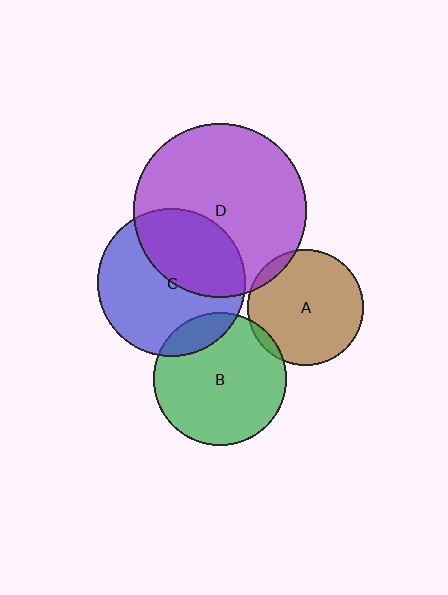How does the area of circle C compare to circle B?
Approximately 1.2 times.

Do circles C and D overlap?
Yes.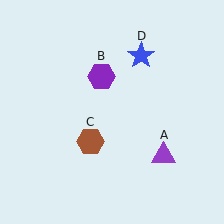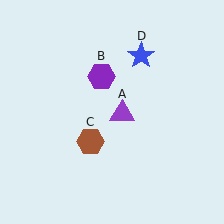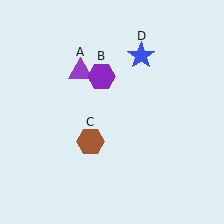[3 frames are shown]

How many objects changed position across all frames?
1 object changed position: purple triangle (object A).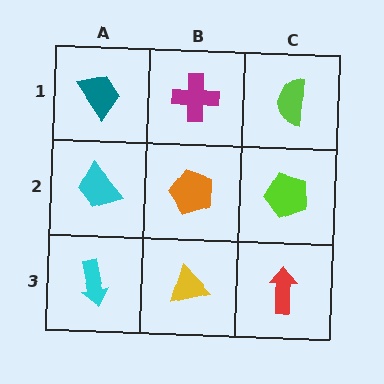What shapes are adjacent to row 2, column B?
A magenta cross (row 1, column B), a yellow triangle (row 3, column B), a cyan trapezoid (row 2, column A), a lime pentagon (row 2, column C).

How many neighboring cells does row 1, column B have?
3.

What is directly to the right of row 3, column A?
A yellow triangle.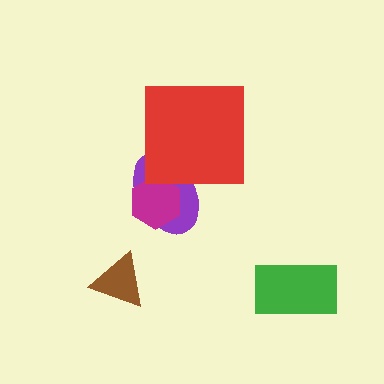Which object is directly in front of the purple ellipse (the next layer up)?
The magenta hexagon is directly in front of the purple ellipse.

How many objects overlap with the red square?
1 object overlaps with the red square.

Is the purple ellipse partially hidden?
Yes, it is partially covered by another shape.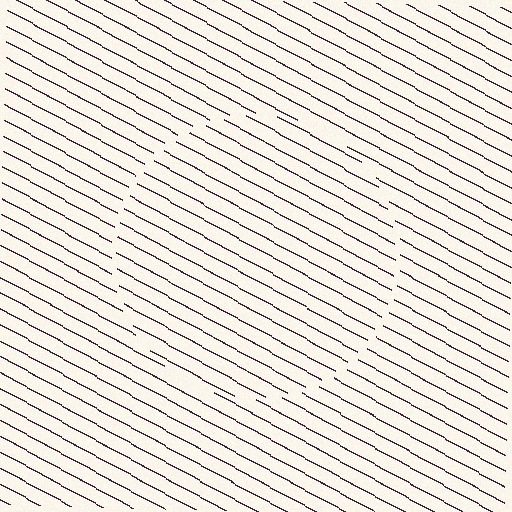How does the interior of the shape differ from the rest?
The interior of the shape contains the same grating, shifted by half a period — the contour is defined by the phase discontinuity where line-ends from the inner and outer gratings abut.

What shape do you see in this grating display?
An illusory circle. The interior of the shape contains the same grating, shifted by half a period — the contour is defined by the phase discontinuity where line-ends from the inner and outer gratings abut.